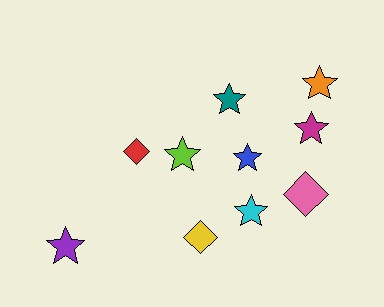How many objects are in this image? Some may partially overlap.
There are 10 objects.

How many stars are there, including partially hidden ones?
There are 7 stars.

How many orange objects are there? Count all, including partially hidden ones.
There is 1 orange object.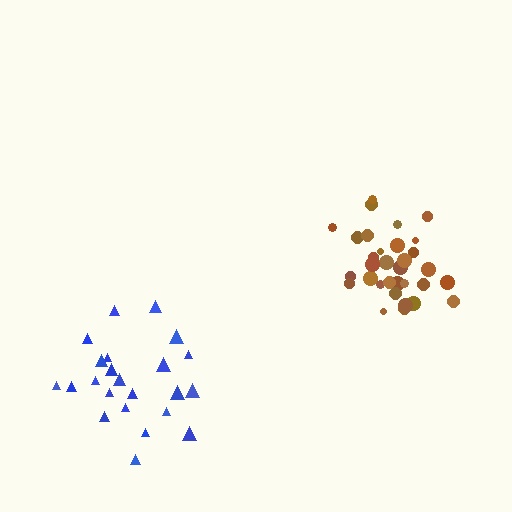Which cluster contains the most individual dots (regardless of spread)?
Brown (33).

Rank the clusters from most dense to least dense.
brown, blue.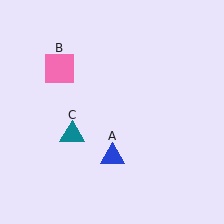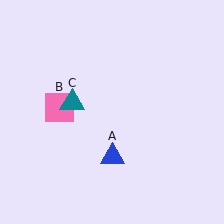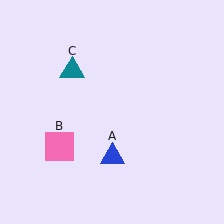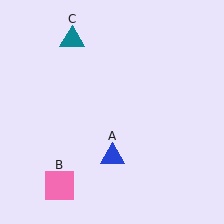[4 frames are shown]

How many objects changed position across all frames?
2 objects changed position: pink square (object B), teal triangle (object C).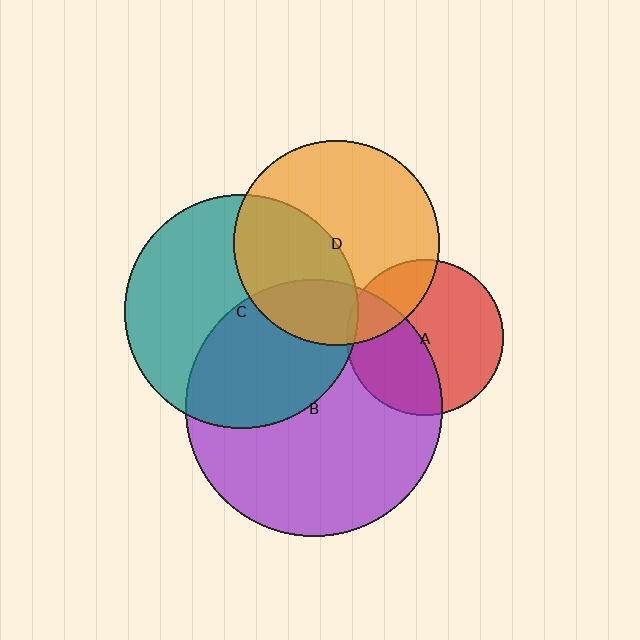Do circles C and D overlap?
Yes.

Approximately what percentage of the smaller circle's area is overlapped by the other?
Approximately 40%.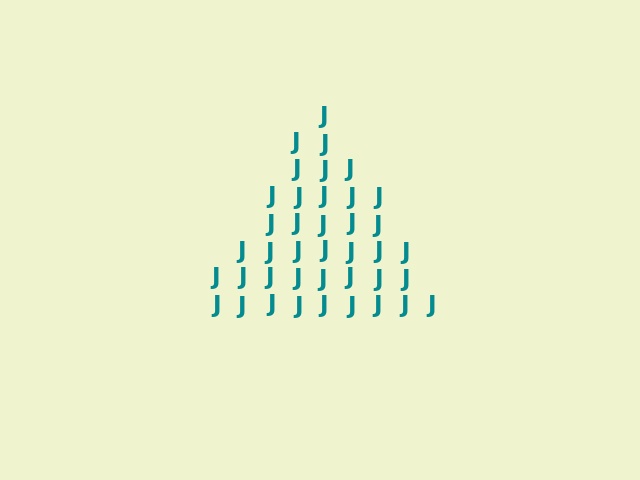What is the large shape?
The large shape is a triangle.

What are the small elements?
The small elements are letter J's.